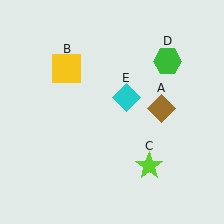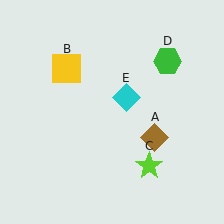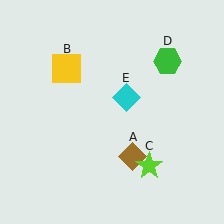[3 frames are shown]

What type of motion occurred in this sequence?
The brown diamond (object A) rotated clockwise around the center of the scene.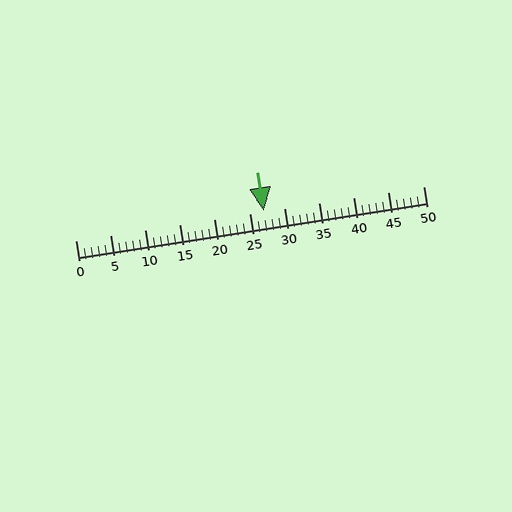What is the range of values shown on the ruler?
The ruler shows values from 0 to 50.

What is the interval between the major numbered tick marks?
The major tick marks are spaced 5 units apart.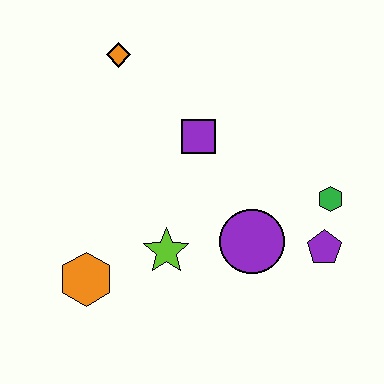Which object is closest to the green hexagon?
The purple pentagon is closest to the green hexagon.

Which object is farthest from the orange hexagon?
The green hexagon is farthest from the orange hexagon.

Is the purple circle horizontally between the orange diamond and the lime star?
No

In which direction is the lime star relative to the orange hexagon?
The lime star is to the right of the orange hexagon.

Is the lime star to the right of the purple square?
No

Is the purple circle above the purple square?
No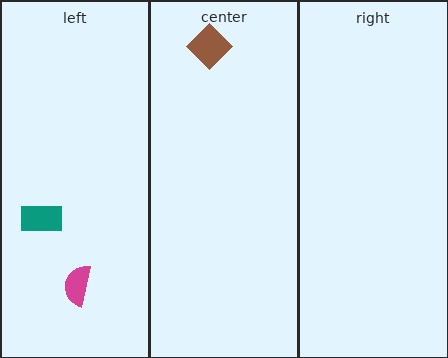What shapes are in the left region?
The magenta semicircle, the teal rectangle.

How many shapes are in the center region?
1.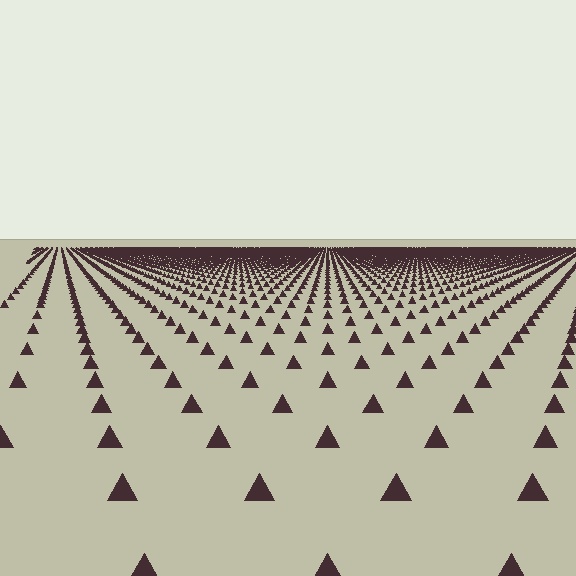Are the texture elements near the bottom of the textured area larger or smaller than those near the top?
Larger. Near the bottom, elements are closer to the viewer and appear at a bigger on-screen size.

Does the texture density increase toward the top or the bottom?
Density increases toward the top.